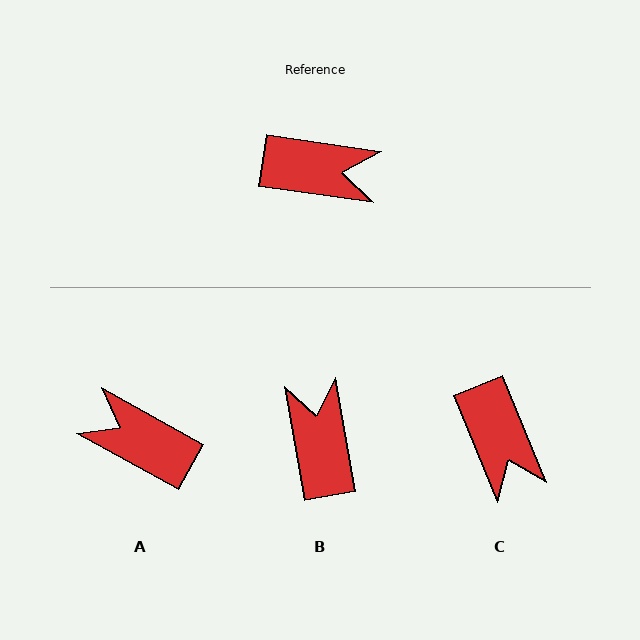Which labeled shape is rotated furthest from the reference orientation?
A, about 159 degrees away.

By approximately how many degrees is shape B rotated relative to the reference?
Approximately 108 degrees counter-clockwise.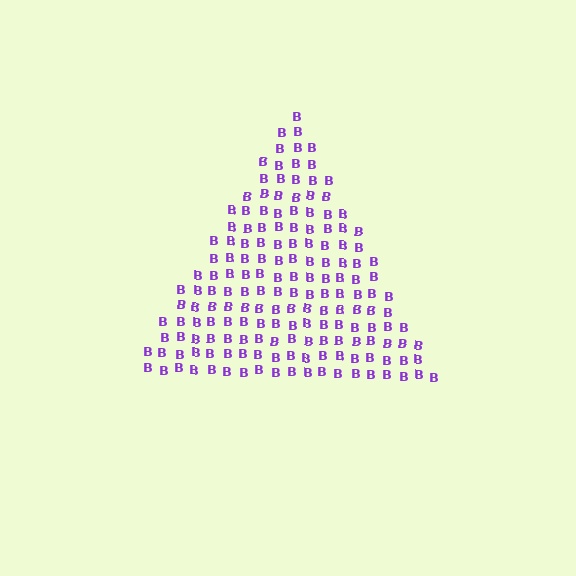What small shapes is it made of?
It is made of small letter B's.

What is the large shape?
The large shape is a triangle.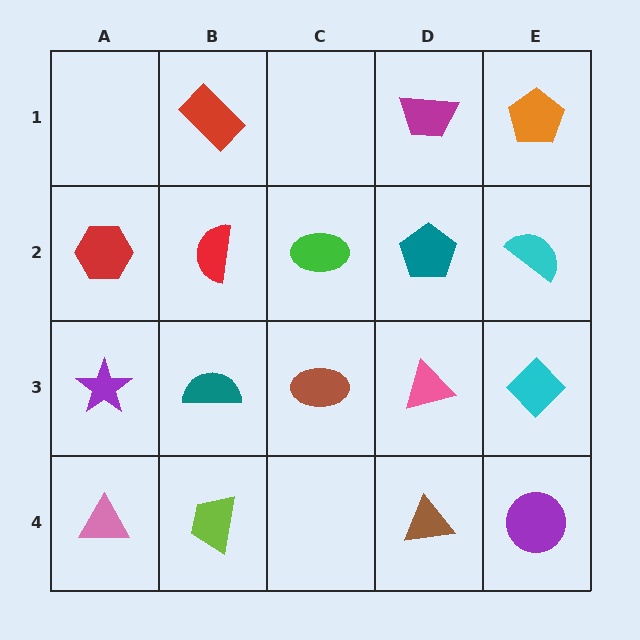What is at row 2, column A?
A red hexagon.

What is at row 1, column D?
A magenta trapezoid.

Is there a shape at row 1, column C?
No, that cell is empty.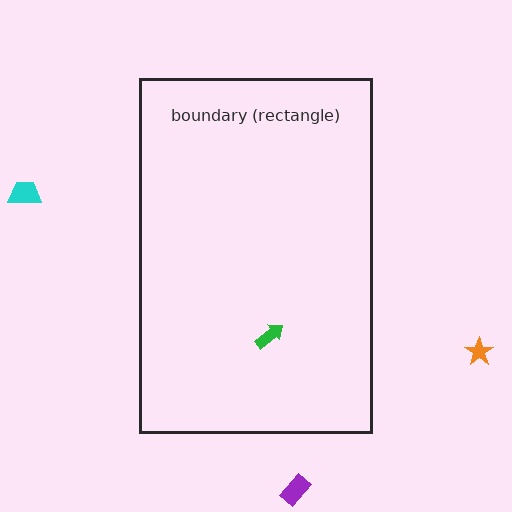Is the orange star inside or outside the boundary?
Outside.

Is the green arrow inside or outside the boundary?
Inside.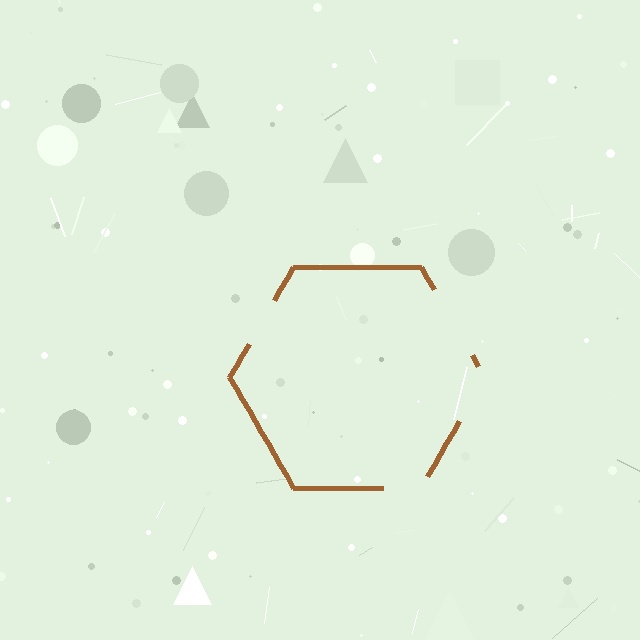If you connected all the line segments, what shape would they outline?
They would outline a hexagon.